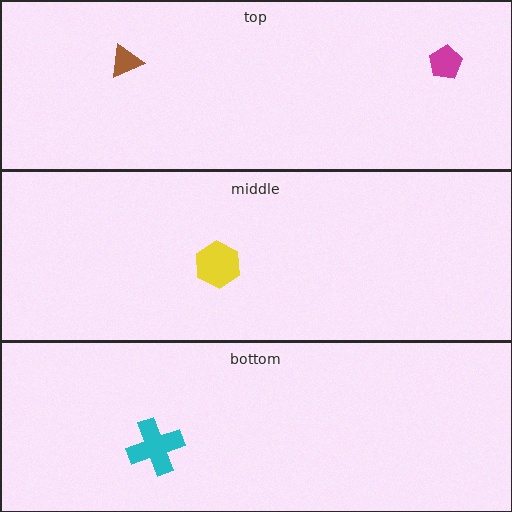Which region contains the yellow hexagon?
The middle region.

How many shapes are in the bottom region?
1.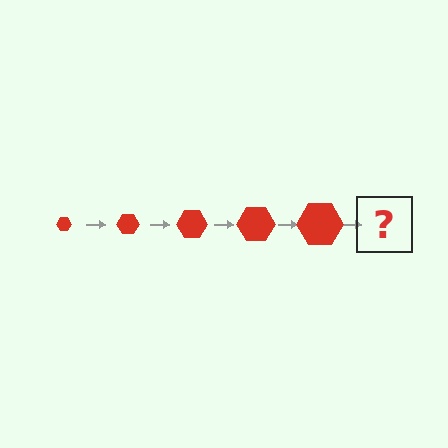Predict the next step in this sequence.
The next step is a red hexagon, larger than the previous one.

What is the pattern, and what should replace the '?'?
The pattern is that the hexagon gets progressively larger each step. The '?' should be a red hexagon, larger than the previous one.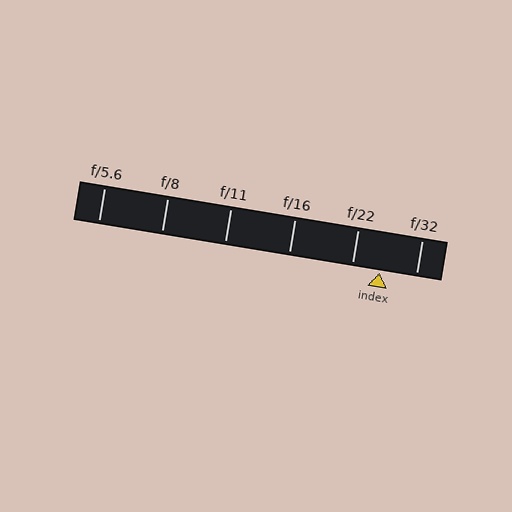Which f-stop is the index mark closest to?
The index mark is closest to f/22.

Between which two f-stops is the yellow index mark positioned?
The index mark is between f/22 and f/32.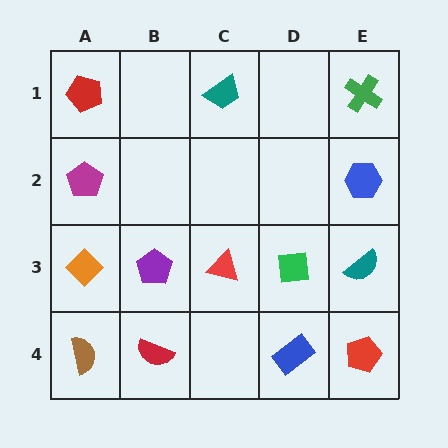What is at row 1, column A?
A red pentagon.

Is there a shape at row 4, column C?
No, that cell is empty.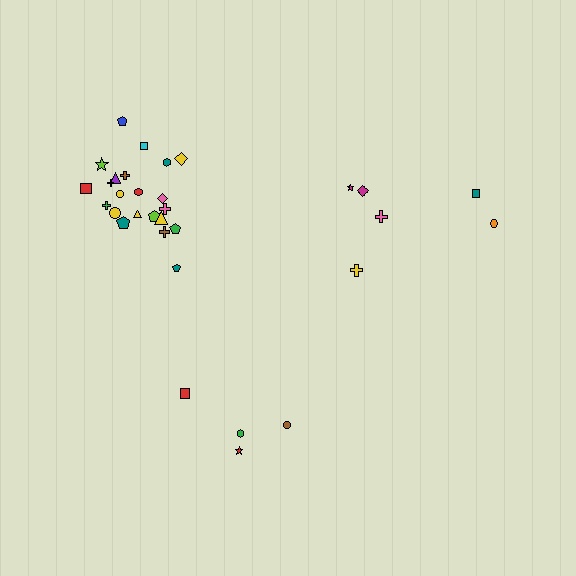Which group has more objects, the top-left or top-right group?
The top-left group.